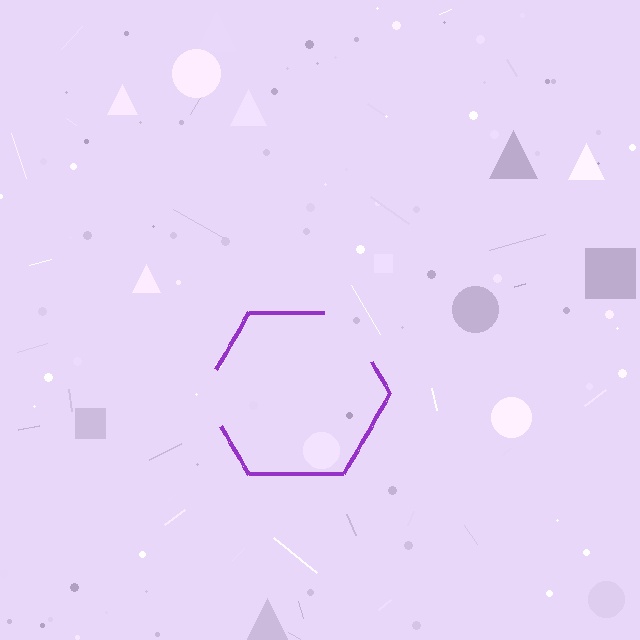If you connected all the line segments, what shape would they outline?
They would outline a hexagon.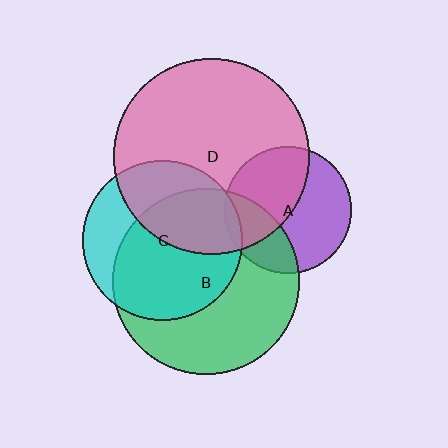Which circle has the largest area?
Circle D (pink).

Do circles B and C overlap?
Yes.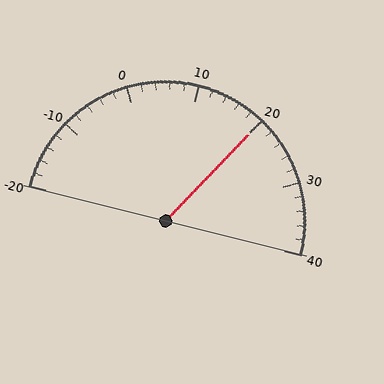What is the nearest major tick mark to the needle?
The nearest major tick mark is 20.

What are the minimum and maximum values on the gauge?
The gauge ranges from -20 to 40.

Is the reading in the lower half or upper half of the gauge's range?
The reading is in the upper half of the range (-20 to 40).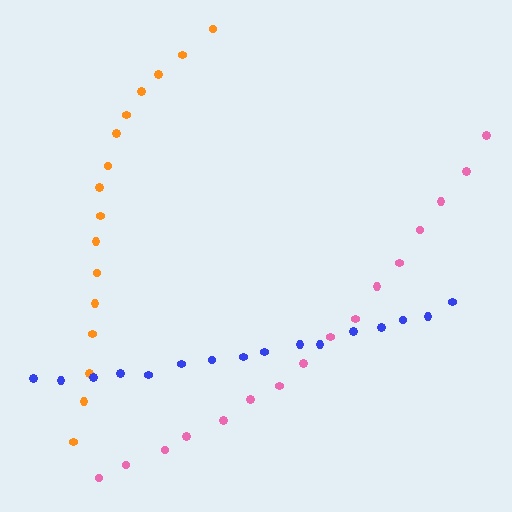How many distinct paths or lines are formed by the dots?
There are 3 distinct paths.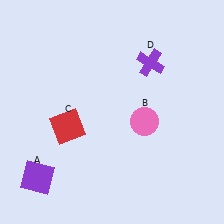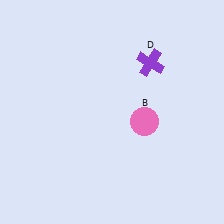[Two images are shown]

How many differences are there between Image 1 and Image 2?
There are 2 differences between the two images.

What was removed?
The red square (C), the purple square (A) were removed in Image 2.